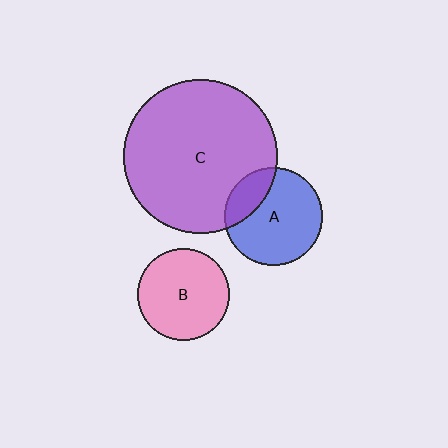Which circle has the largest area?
Circle C (purple).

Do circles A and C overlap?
Yes.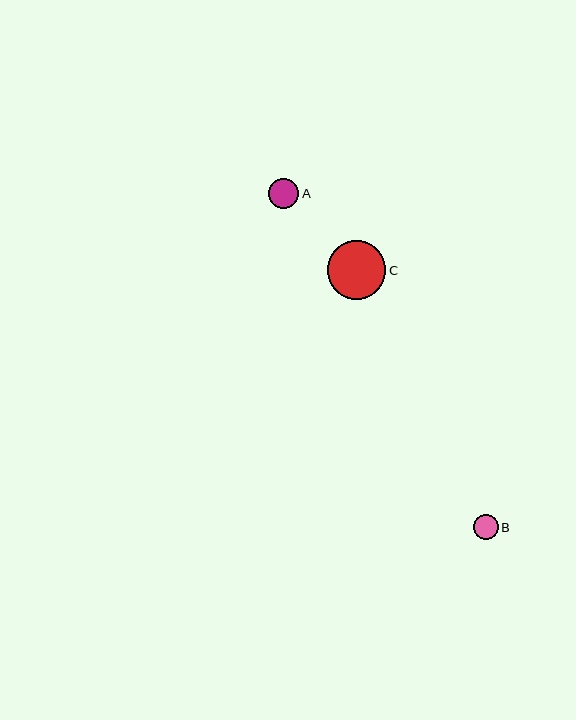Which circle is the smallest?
Circle B is the smallest with a size of approximately 25 pixels.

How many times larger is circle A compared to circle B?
Circle A is approximately 1.2 times the size of circle B.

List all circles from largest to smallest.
From largest to smallest: C, A, B.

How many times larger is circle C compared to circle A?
Circle C is approximately 2.0 times the size of circle A.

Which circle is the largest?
Circle C is the largest with a size of approximately 58 pixels.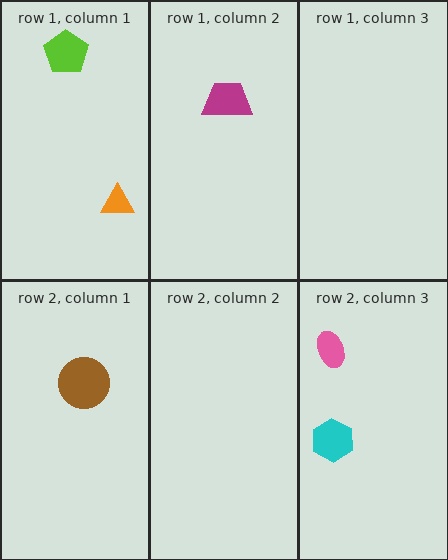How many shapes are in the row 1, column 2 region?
1.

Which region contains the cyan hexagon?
The row 2, column 3 region.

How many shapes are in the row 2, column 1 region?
1.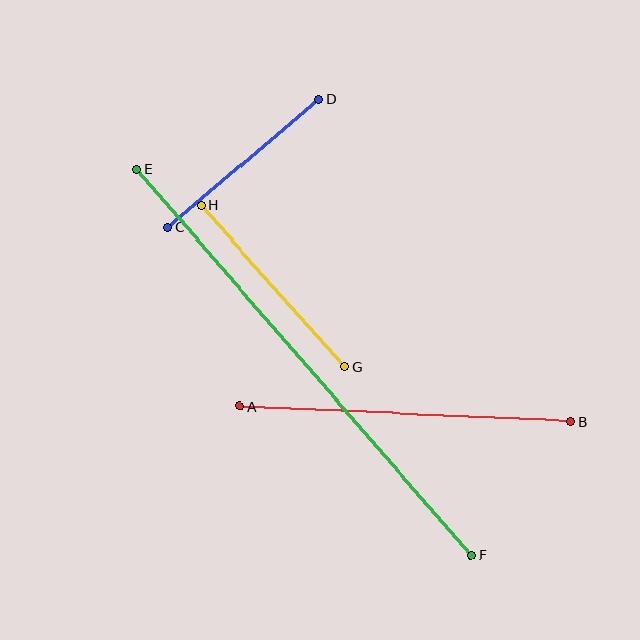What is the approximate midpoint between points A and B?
The midpoint is at approximately (405, 414) pixels.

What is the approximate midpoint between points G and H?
The midpoint is at approximately (273, 286) pixels.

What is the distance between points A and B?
The distance is approximately 331 pixels.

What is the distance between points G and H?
The distance is approximately 216 pixels.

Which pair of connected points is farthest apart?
Points E and F are farthest apart.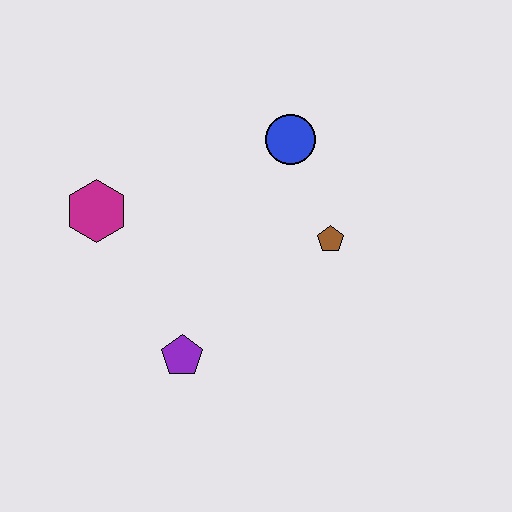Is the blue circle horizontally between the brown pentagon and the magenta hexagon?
Yes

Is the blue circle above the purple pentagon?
Yes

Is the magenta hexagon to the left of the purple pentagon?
Yes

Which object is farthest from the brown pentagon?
The magenta hexagon is farthest from the brown pentagon.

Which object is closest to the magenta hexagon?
The purple pentagon is closest to the magenta hexagon.